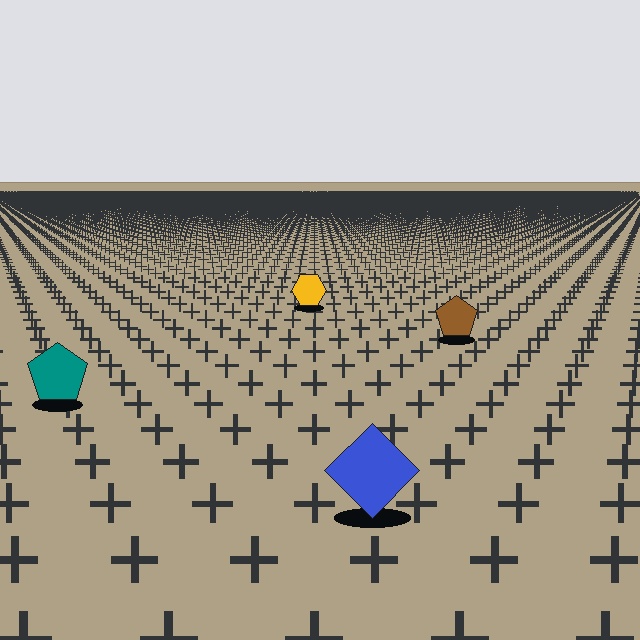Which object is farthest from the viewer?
The yellow hexagon is farthest from the viewer. It appears smaller and the ground texture around it is denser.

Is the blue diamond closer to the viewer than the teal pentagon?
Yes. The blue diamond is closer — you can tell from the texture gradient: the ground texture is coarser near it.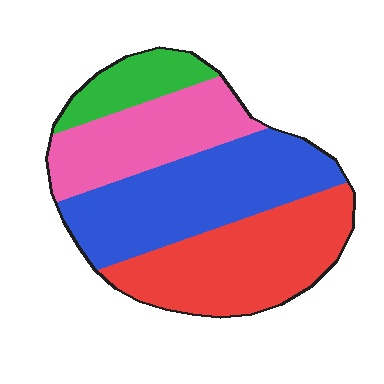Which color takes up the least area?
Green, at roughly 10%.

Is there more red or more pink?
Red.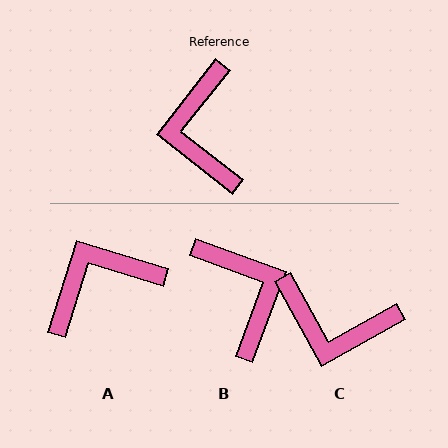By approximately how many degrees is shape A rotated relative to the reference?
Approximately 69 degrees clockwise.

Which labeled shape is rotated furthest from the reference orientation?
B, about 162 degrees away.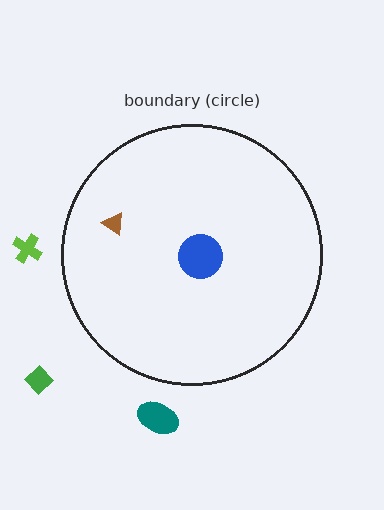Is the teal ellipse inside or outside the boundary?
Outside.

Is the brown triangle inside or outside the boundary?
Inside.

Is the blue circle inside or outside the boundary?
Inside.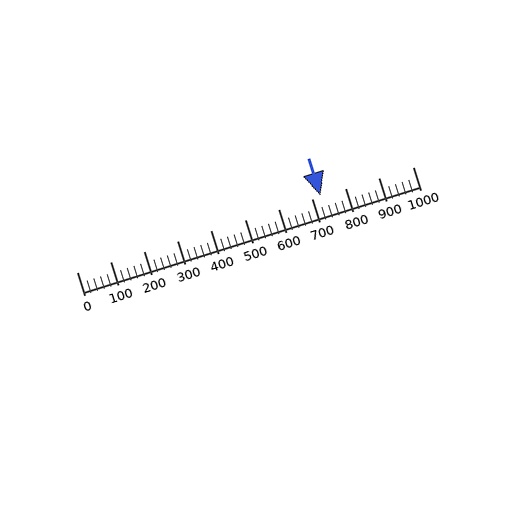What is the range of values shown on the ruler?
The ruler shows values from 0 to 1000.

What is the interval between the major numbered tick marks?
The major tick marks are spaced 100 units apart.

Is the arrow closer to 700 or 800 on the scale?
The arrow is closer to 700.